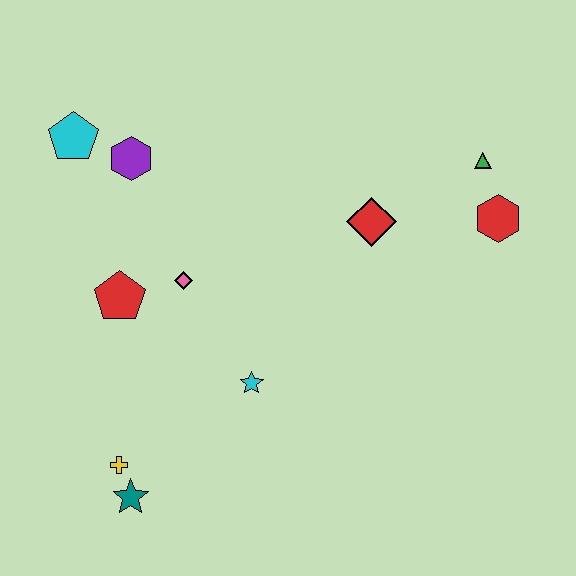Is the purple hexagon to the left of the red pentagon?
No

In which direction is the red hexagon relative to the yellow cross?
The red hexagon is to the right of the yellow cross.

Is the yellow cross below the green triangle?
Yes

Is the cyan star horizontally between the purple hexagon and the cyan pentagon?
No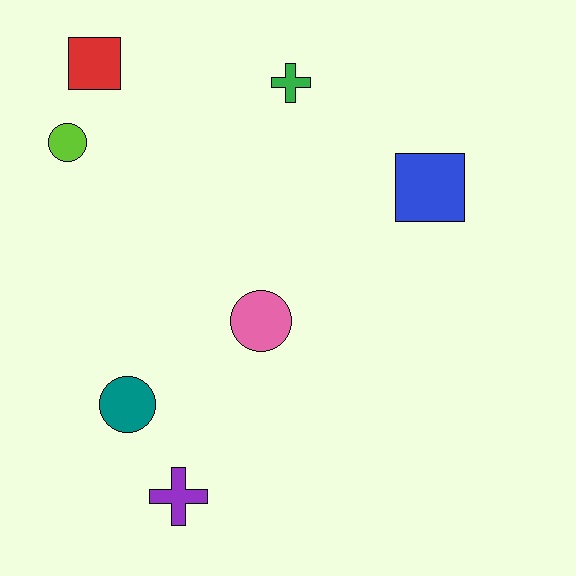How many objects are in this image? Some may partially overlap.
There are 7 objects.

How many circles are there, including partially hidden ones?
There are 3 circles.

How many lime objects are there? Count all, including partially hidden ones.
There is 1 lime object.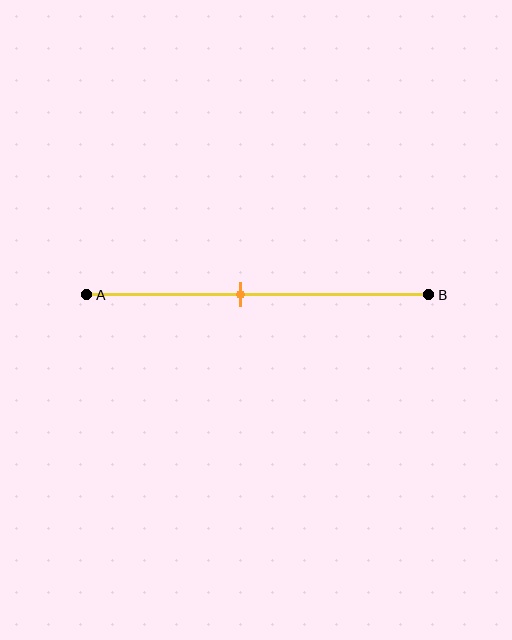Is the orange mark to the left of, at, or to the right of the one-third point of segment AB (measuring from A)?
The orange mark is to the right of the one-third point of segment AB.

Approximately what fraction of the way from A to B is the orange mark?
The orange mark is approximately 45% of the way from A to B.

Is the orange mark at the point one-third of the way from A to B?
No, the mark is at about 45% from A, not at the 33% one-third point.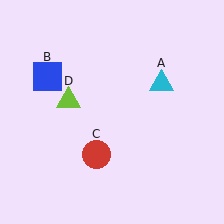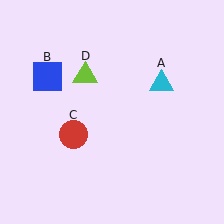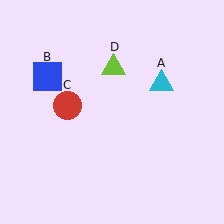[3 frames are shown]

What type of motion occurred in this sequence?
The red circle (object C), lime triangle (object D) rotated clockwise around the center of the scene.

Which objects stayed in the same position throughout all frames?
Cyan triangle (object A) and blue square (object B) remained stationary.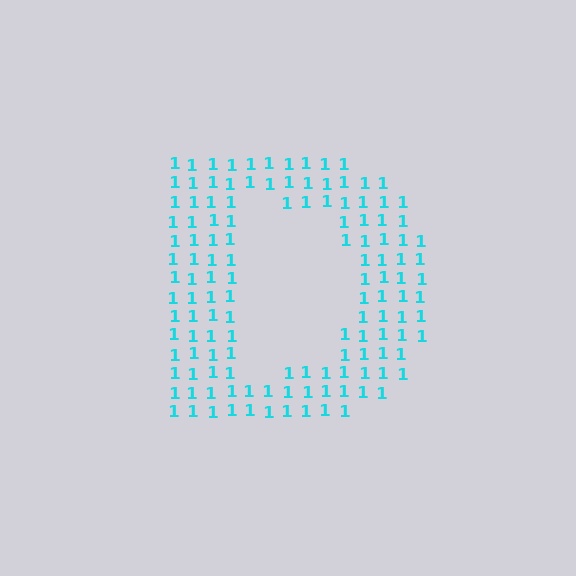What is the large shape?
The large shape is the letter D.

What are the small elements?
The small elements are digit 1's.